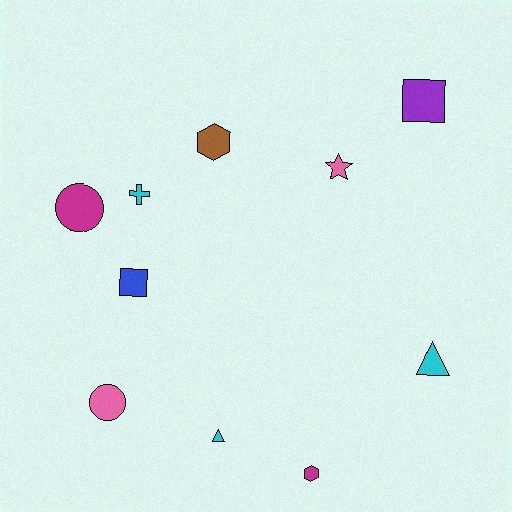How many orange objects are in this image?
There are no orange objects.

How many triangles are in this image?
There are 2 triangles.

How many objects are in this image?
There are 10 objects.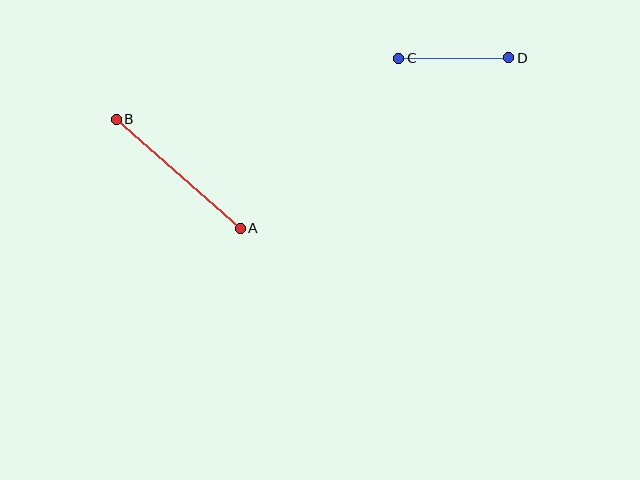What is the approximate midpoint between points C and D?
The midpoint is at approximately (454, 58) pixels.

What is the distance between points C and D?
The distance is approximately 110 pixels.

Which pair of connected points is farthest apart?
Points A and B are farthest apart.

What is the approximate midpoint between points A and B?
The midpoint is at approximately (178, 174) pixels.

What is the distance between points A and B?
The distance is approximately 166 pixels.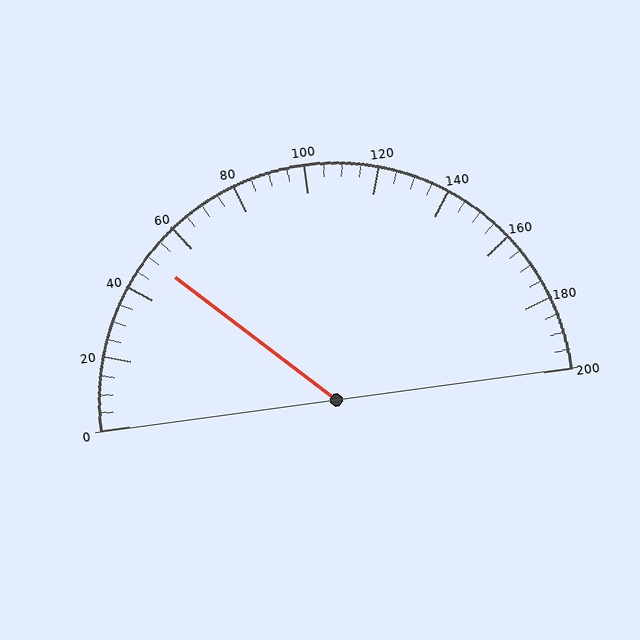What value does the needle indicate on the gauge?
The needle indicates approximately 50.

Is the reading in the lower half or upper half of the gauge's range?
The reading is in the lower half of the range (0 to 200).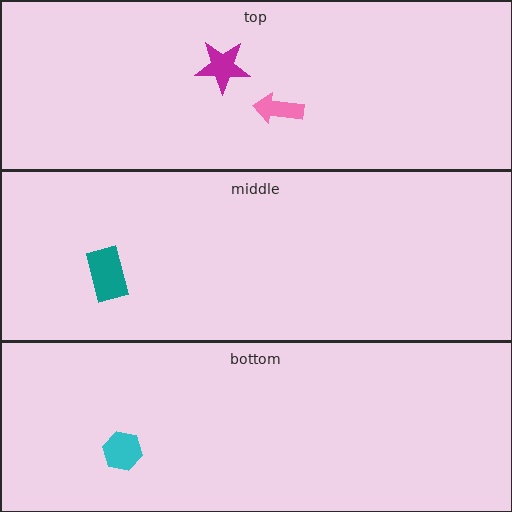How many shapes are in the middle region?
1.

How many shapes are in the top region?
2.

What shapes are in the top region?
The magenta star, the pink arrow.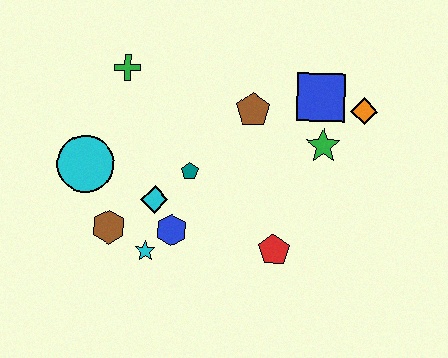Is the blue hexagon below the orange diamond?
Yes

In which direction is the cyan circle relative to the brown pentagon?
The cyan circle is to the left of the brown pentagon.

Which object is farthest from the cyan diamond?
The orange diamond is farthest from the cyan diamond.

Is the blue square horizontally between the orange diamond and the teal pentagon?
Yes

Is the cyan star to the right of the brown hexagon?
Yes